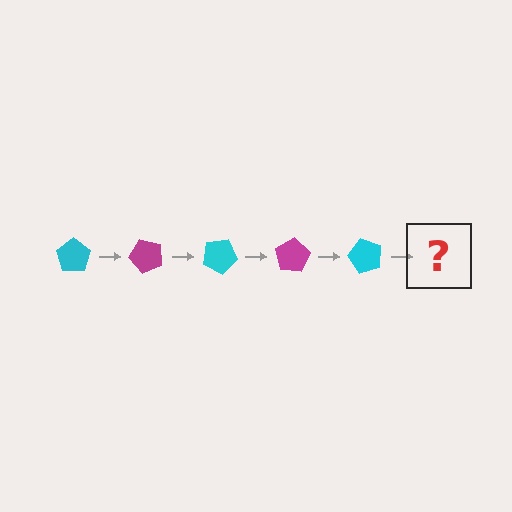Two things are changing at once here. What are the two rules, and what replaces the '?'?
The two rules are that it rotates 50 degrees each step and the color cycles through cyan and magenta. The '?' should be a magenta pentagon, rotated 250 degrees from the start.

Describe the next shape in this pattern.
It should be a magenta pentagon, rotated 250 degrees from the start.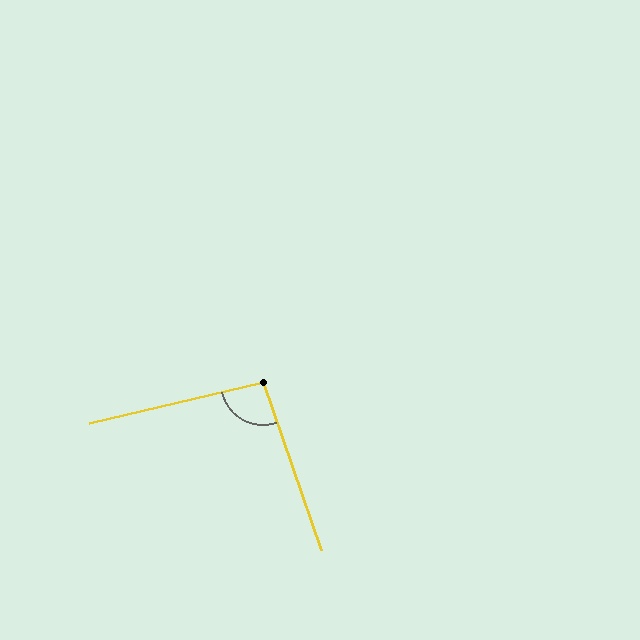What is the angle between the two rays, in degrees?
Approximately 96 degrees.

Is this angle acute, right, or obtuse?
It is obtuse.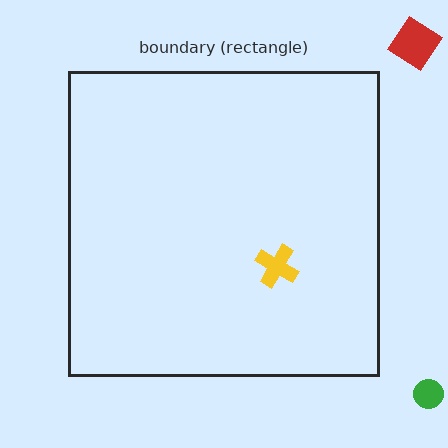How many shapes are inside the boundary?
1 inside, 2 outside.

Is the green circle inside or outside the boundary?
Outside.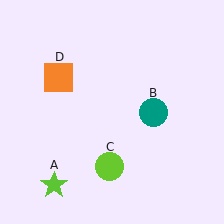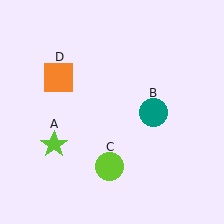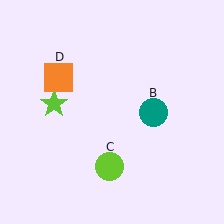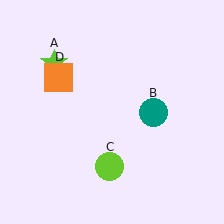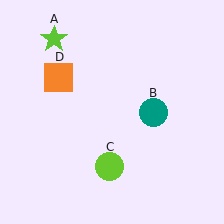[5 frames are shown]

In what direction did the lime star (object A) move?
The lime star (object A) moved up.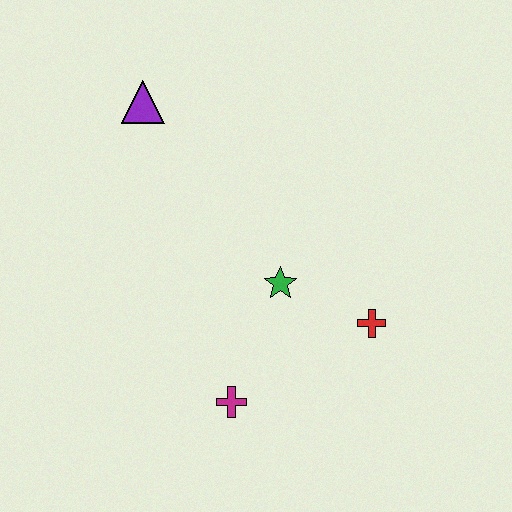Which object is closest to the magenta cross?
The green star is closest to the magenta cross.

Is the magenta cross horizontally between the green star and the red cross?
No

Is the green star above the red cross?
Yes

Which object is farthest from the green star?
The purple triangle is farthest from the green star.